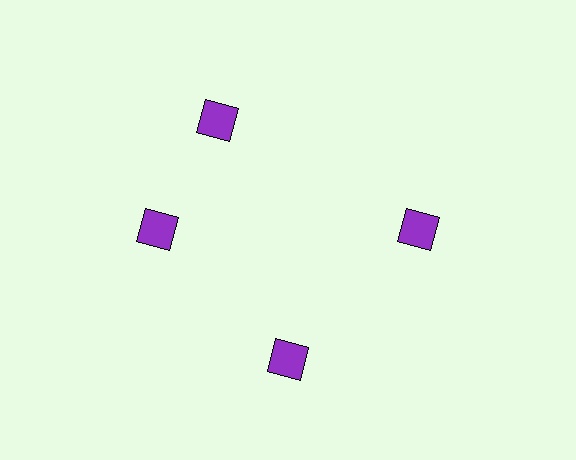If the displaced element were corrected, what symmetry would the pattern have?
It would have 4-fold rotational symmetry — the pattern would map onto itself every 90 degrees.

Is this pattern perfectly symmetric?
No. The 4 purple diamonds are arranged in a ring, but one element near the 12 o'clock position is rotated out of alignment along the ring, breaking the 4-fold rotational symmetry.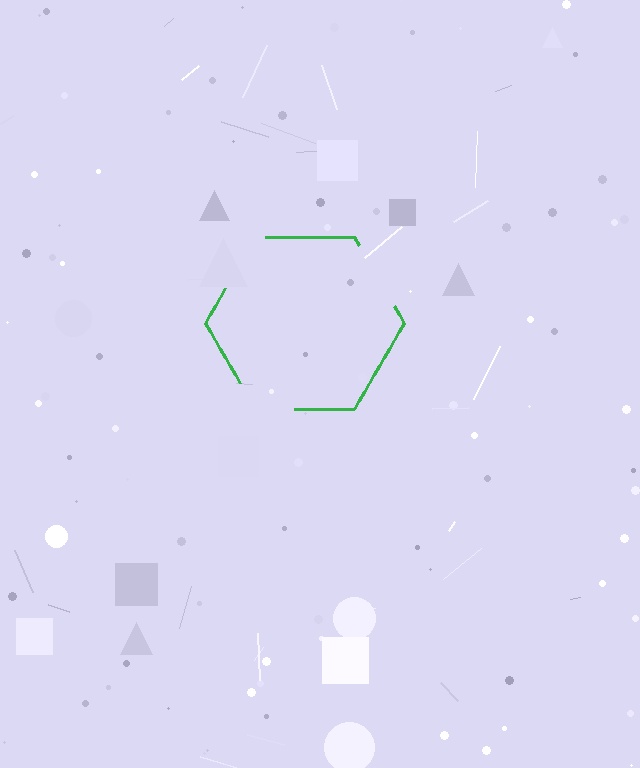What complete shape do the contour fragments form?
The contour fragments form a hexagon.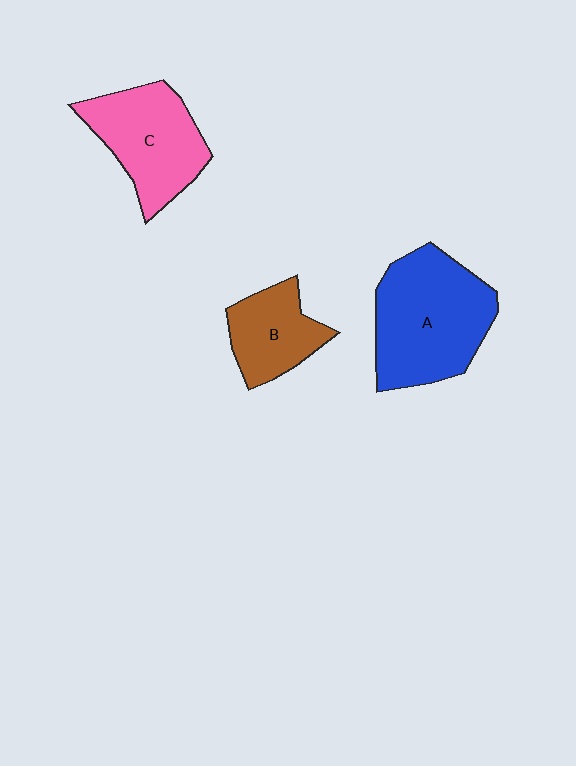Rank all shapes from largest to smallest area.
From largest to smallest: A (blue), C (pink), B (brown).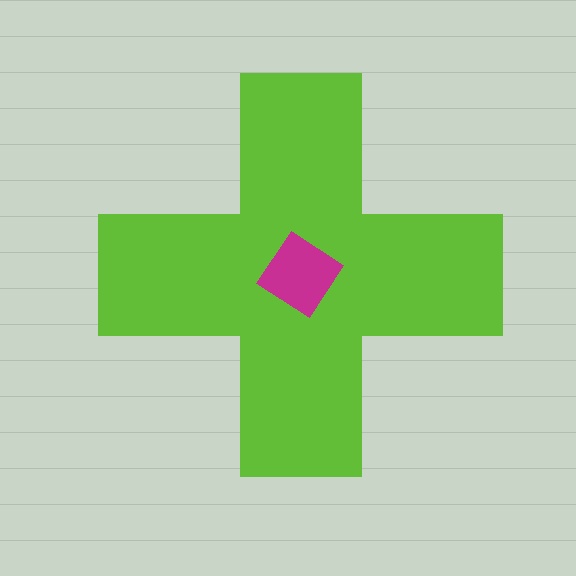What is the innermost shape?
The magenta diamond.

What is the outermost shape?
The lime cross.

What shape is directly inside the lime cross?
The magenta diamond.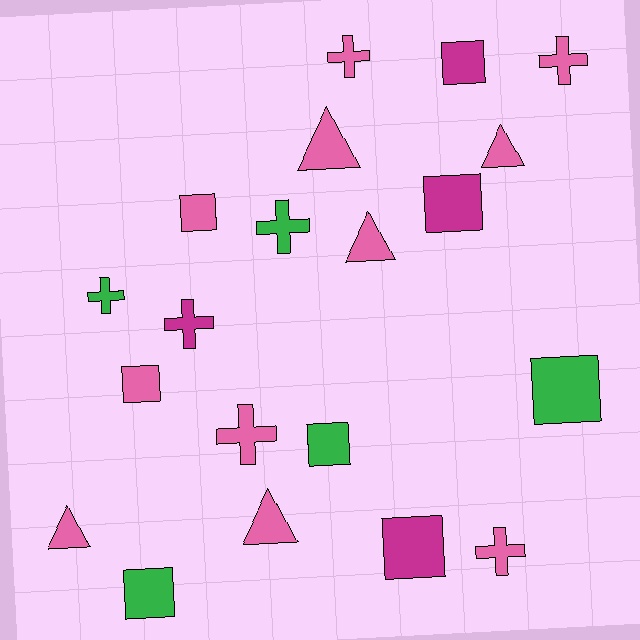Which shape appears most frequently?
Square, with 8 objects.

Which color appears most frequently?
Pink, with 11 objects.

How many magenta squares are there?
There are 3 magenta squares.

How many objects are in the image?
There are 20 objects.